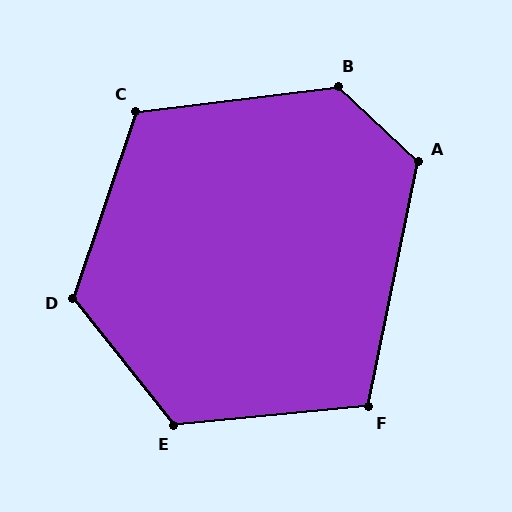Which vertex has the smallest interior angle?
F, at approximately 107 degrees.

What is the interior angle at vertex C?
Approximately 115 degrees (obtuse).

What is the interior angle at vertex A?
Approximately 121 degrees (obtuse).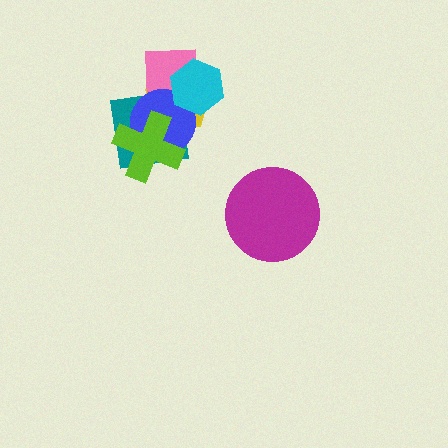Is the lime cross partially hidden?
No, no other shape covers it.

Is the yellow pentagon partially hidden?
Yes, it is partially covered by another shape.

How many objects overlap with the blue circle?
5 objects overlap with the blue circle.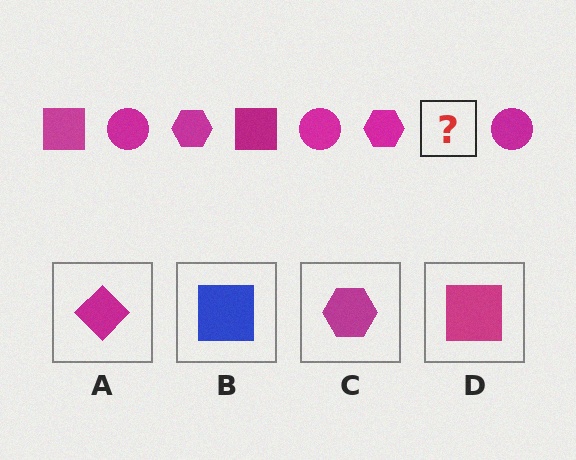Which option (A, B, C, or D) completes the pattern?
D.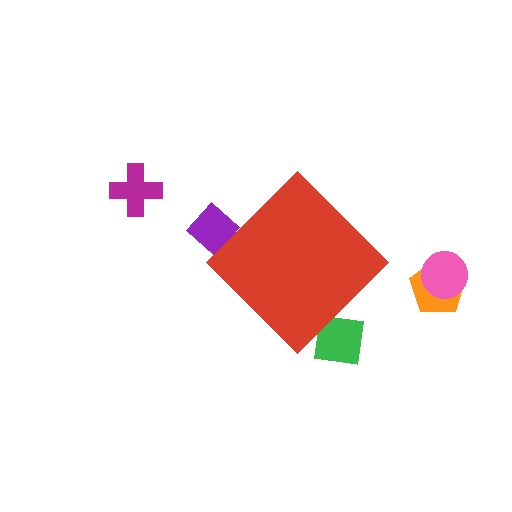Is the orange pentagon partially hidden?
No, the orange pentagon is fully visible.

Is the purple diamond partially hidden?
Yes, the purple diamond is partially hidden behind the red diamond.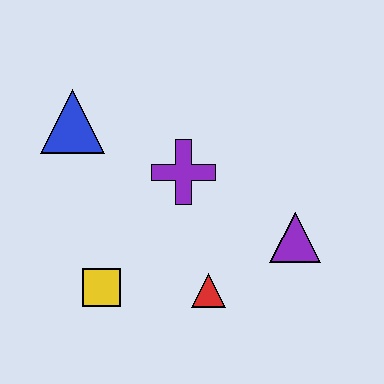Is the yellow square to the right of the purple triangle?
No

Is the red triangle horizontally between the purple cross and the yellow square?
No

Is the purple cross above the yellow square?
Yes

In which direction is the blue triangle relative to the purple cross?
The blue triangle is to the left of the purple cross.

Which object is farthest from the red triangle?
The blue triangle is farthest from the red triangle.